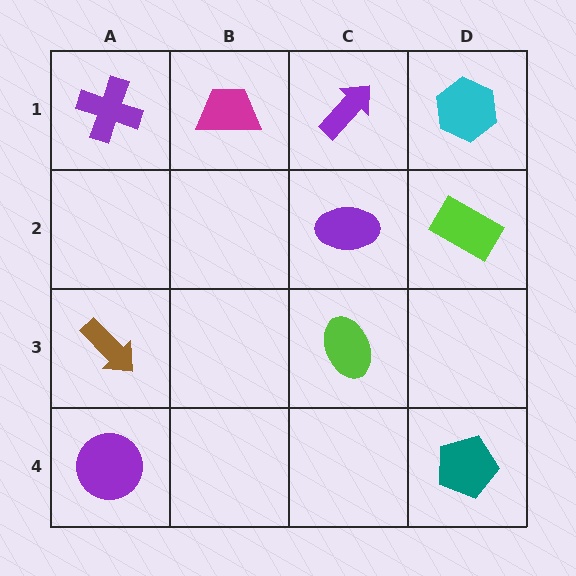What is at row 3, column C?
A lime ellipse.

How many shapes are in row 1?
4 shapes.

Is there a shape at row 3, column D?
No, that cell is empty.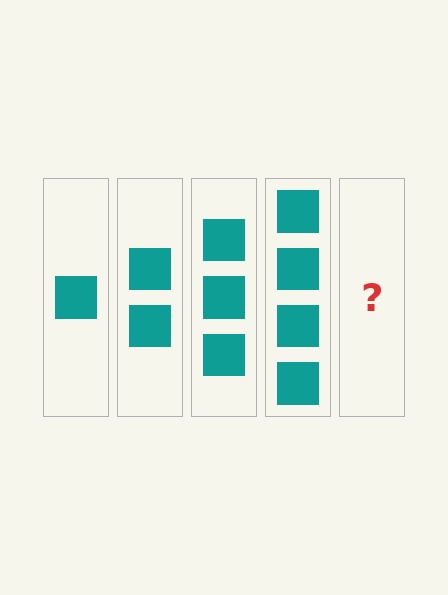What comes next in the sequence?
The next element should be 5 squares.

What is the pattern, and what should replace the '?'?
The pattern is that each step adds one more square. The '?' should be 5 squares.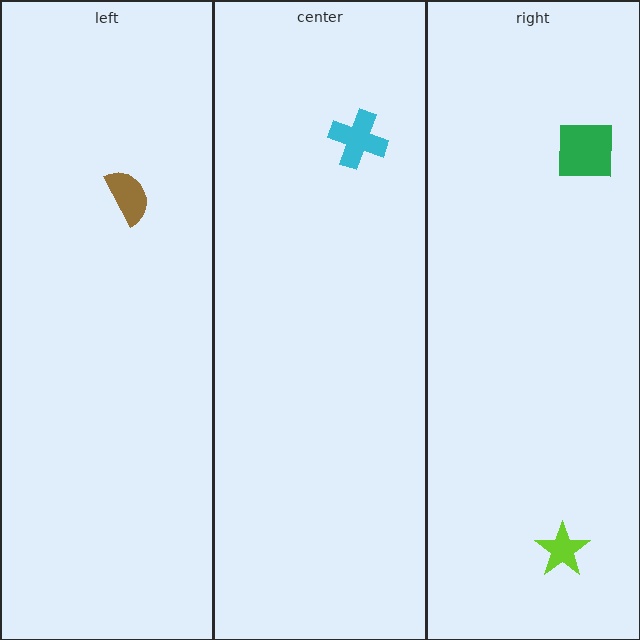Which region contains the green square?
The right region.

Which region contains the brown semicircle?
The left region.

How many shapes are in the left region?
1.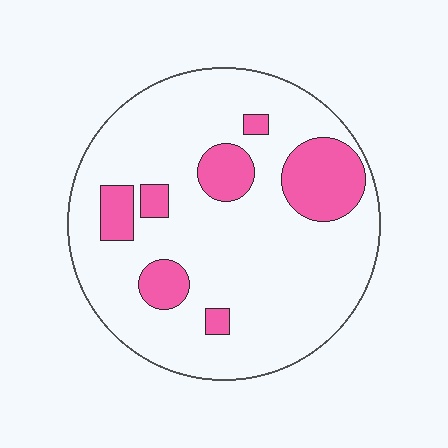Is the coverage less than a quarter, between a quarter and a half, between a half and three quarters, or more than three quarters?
Less than a quarter.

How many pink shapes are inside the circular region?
7.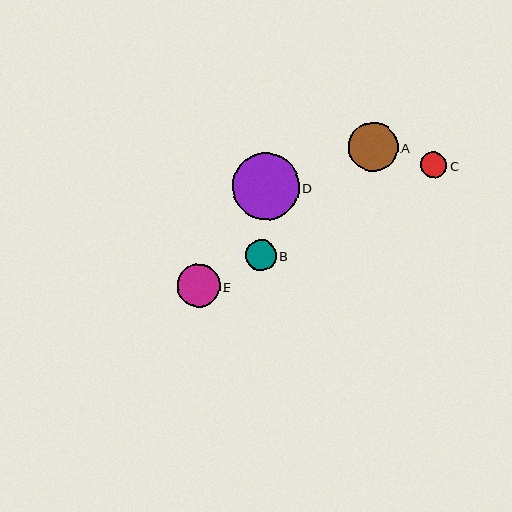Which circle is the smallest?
Circle C is the smallest with a size of approximately 26 pixels.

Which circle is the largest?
Circle D is the largest with a size of approximately 67 pixels.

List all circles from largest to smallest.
From largest to smallest: D, A, E, B, C.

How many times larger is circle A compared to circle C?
Circle A is approximately 1.9 times the size of circle C.